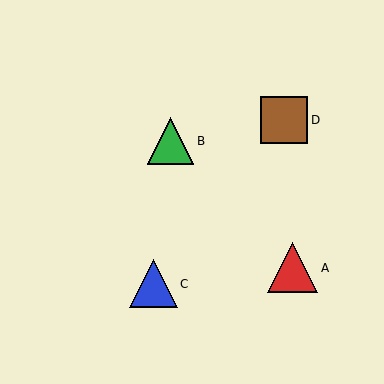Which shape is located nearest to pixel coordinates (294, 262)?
The red triangle (labeled A) at (293, 268) is nearest to that location.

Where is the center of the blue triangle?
The center of the blue triangle is at (153, 284).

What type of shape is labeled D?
Shape D is a brown square.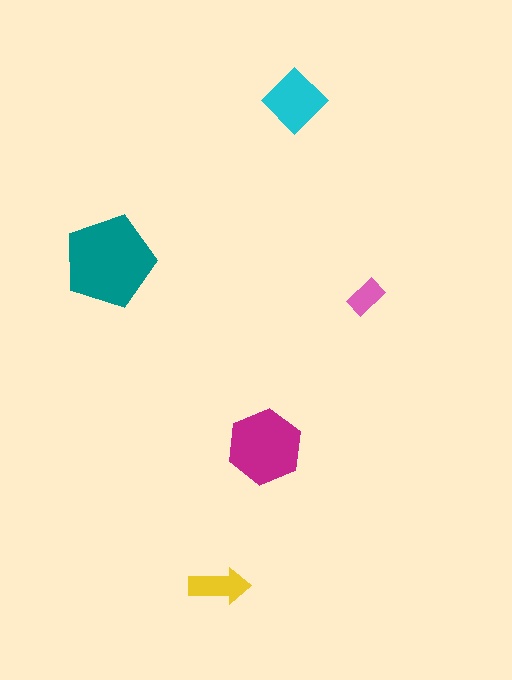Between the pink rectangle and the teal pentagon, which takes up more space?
The teal pentagon.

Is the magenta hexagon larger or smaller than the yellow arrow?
Larger.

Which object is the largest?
The teal pentagon.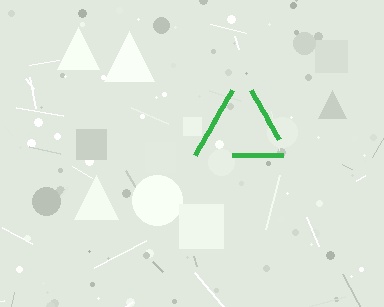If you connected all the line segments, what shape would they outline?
They would outline a triangle.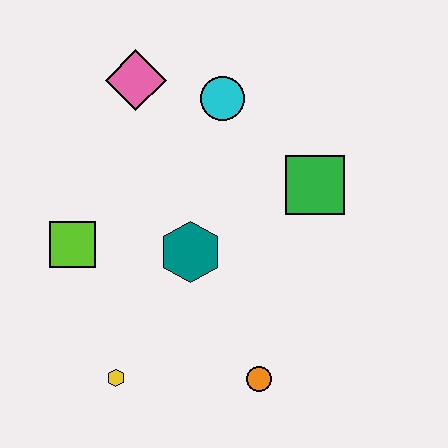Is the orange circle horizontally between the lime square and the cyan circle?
No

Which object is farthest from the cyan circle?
The yellow hexagon is farthest from the cyan circle.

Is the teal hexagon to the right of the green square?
No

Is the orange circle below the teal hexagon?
Yes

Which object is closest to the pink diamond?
The cyan circle is closest to the pink diamond.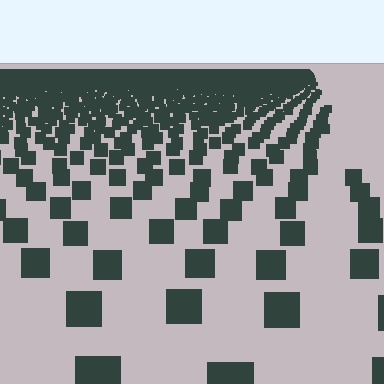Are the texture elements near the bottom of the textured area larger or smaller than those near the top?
Larger. Near the bottom, elements are closer to the viewer and appear at a bigger on-screen size.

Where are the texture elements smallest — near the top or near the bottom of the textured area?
Near the top.